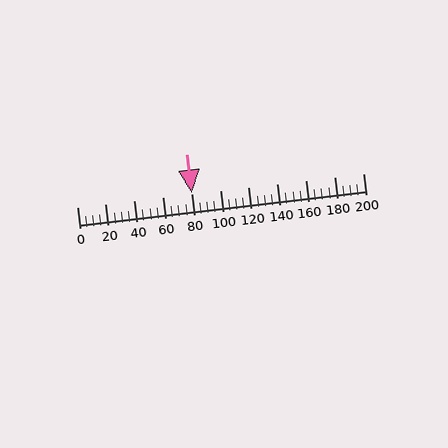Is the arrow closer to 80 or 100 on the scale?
The arrow is closer to 80.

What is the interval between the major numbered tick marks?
The major tick marks are spaced 20 units apart.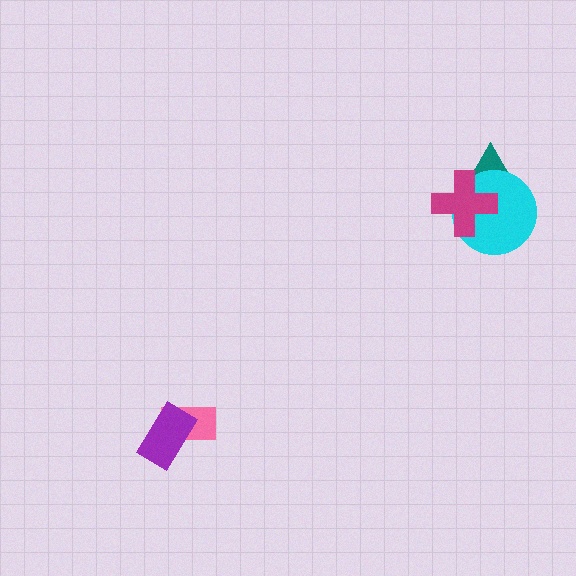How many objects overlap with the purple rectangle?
1 object overlaps with the purple rectangle.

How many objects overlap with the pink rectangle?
1 object overlaps with the pink rectangle.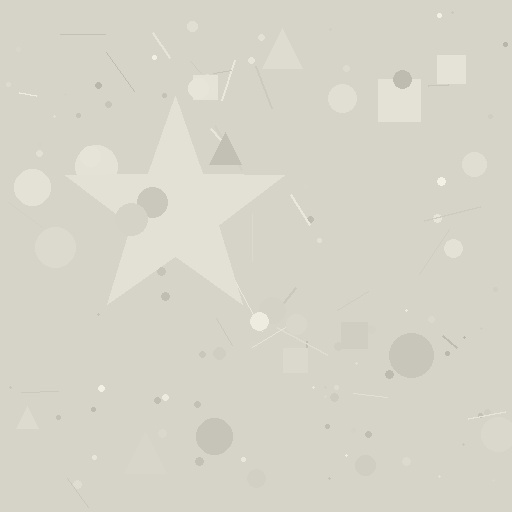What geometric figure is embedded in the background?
A star is embedded in the background.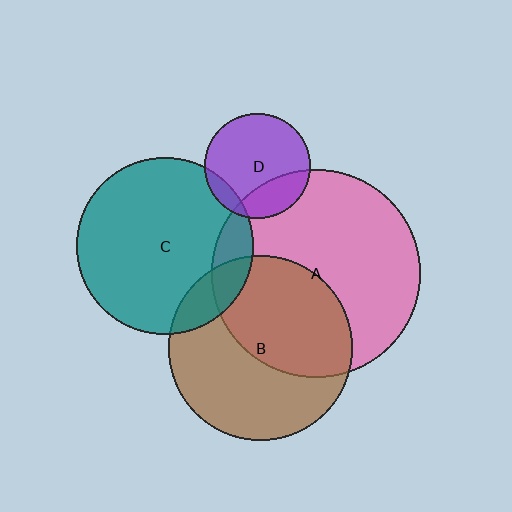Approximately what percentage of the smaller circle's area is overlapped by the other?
Approximately 10%.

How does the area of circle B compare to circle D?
Approximately 3.1 times.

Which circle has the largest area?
Circle A (pink).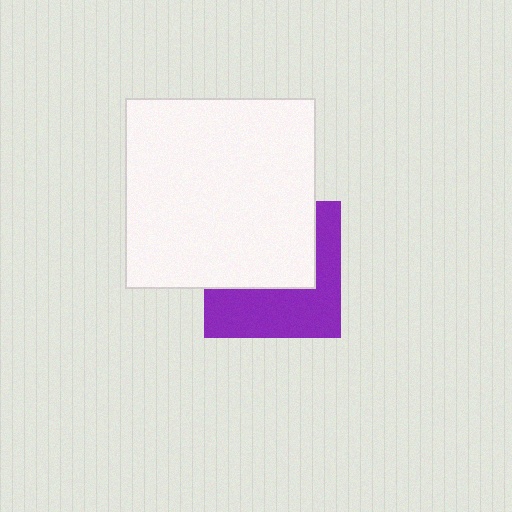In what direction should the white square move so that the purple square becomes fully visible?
The white square should move up. That is the shortest direction to clear the overlap and leave the purple square fully visible.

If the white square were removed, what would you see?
You would see the complete purple square.